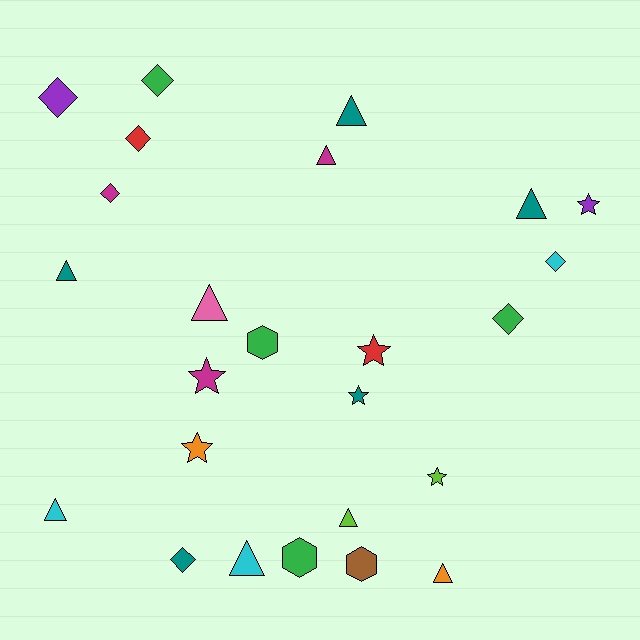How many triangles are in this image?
There are 9 triangles.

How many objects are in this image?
There are 25 objects.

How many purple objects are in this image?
There are 2 purple objects.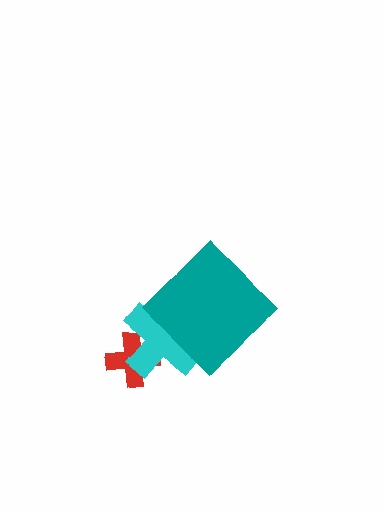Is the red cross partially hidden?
Yes, it is partially covered by another shape.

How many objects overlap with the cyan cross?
2 objects overlap with the cyan cross.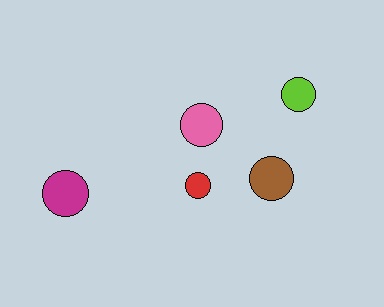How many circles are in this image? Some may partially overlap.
There are 5 circles.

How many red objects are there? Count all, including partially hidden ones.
There is 1 red object.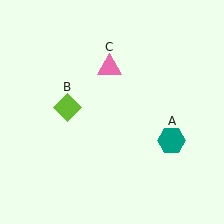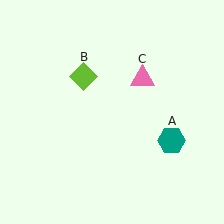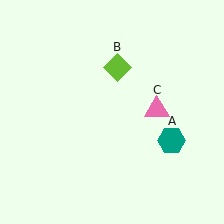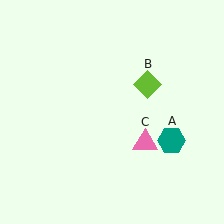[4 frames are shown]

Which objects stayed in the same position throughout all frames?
Teal hexagon (object A) remained stationary.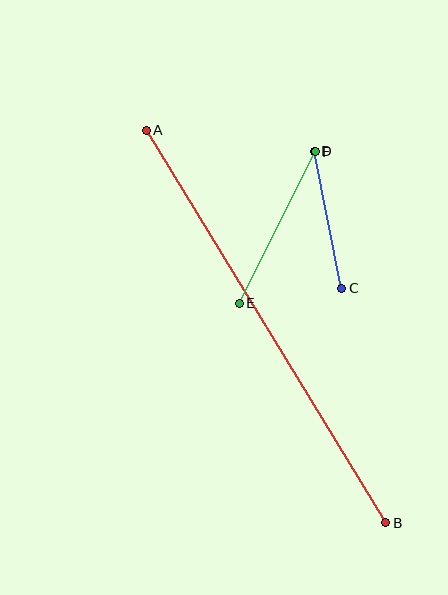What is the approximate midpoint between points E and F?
The midpoint is at approximately (277, 228) pixels.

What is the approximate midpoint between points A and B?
The midpoint is at approximately (266, 327) pixels.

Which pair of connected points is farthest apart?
Points A and B are farthest apart.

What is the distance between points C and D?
The distance is approximately 140 pixels.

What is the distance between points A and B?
The distance is approximately 460 pixels.